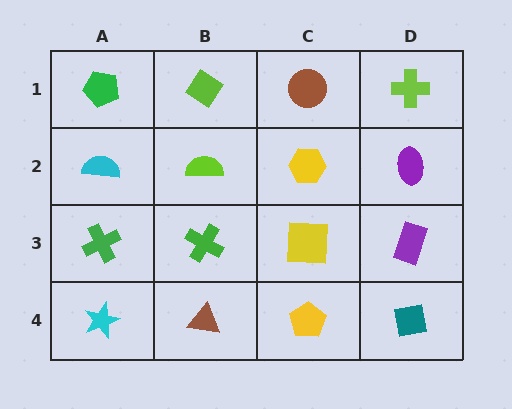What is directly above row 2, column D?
A lime cross.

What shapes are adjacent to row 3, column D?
A purple ellipse (row 2, column D), a teal square (row 4, column D), a yellow square (row 3, column C).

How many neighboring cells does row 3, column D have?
3.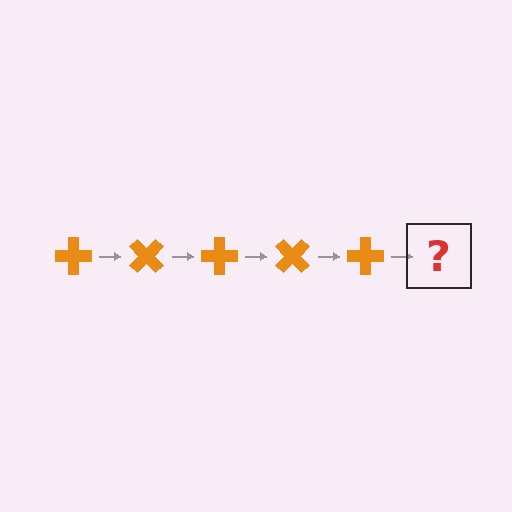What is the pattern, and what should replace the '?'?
The pattern is that the cross rotates 45 degrees each step. The '?' should be an orange cross rotated 225 degrees.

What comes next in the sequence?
The next element should be an orange cross rotated 225 degrees.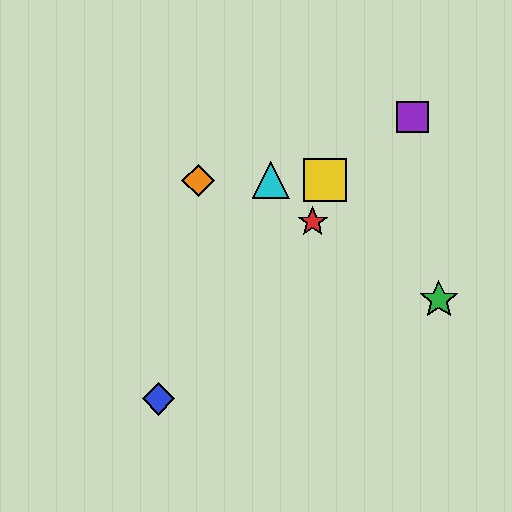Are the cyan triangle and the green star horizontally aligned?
No, the cyan triangle is at y≈180 and the green star is at y≈300.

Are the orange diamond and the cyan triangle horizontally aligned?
Yes, both are at y≈180.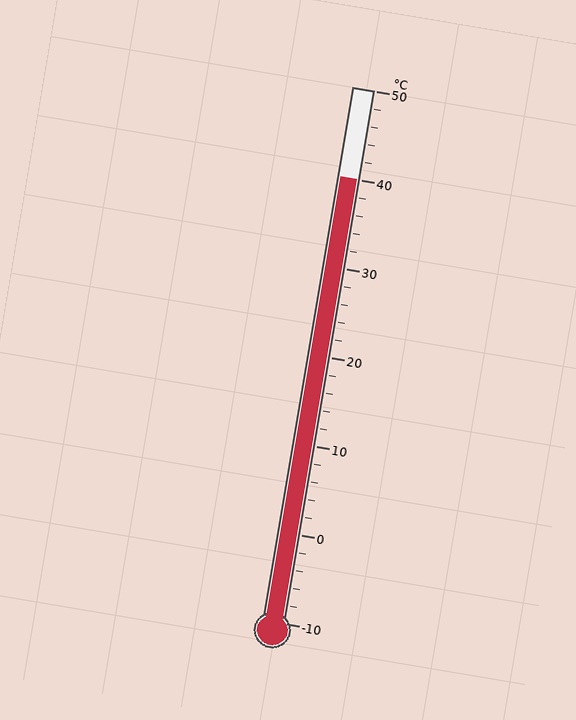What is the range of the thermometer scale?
The thermometer scale ranges from -10°C to 50°C.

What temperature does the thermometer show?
The thermometer shows approximately 40°C.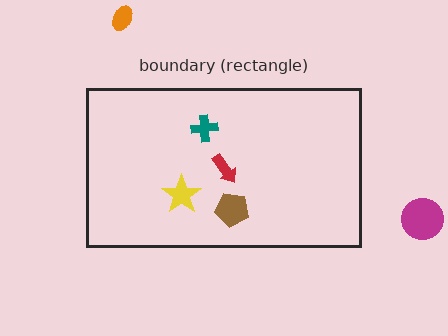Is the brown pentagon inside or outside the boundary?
Inside.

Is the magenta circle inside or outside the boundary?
Outside.